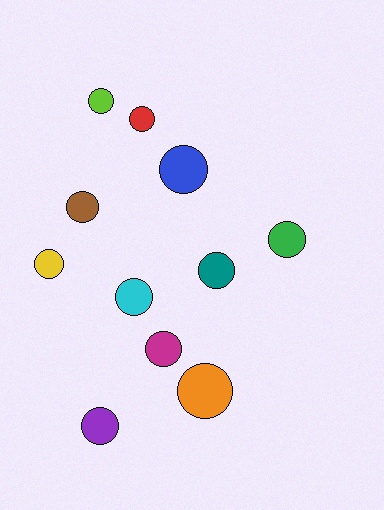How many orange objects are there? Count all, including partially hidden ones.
There is 1 orange object.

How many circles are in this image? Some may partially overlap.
There are 11 circles.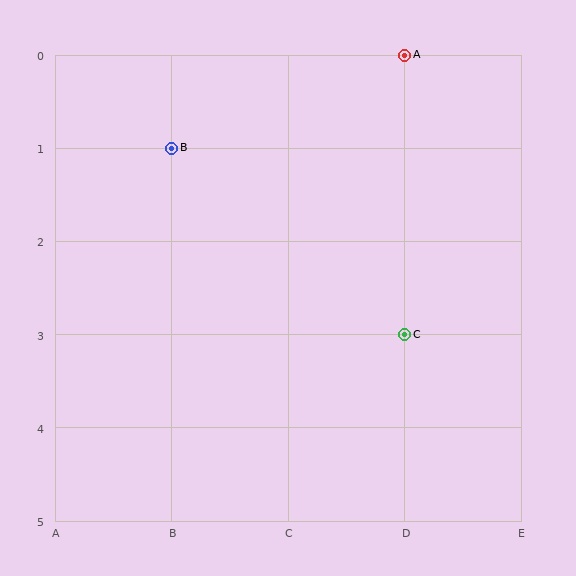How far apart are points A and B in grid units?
Points A and B are 2 columns and 1 row apart (about 2.2 grid units diagonally).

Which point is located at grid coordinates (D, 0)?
Point A is at (D, 0).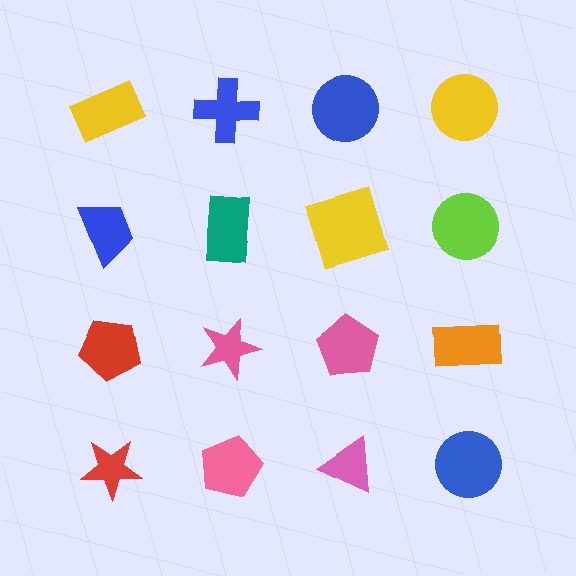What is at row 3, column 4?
An orange rectangle.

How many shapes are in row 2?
4 shapes.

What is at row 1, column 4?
A yellow circle.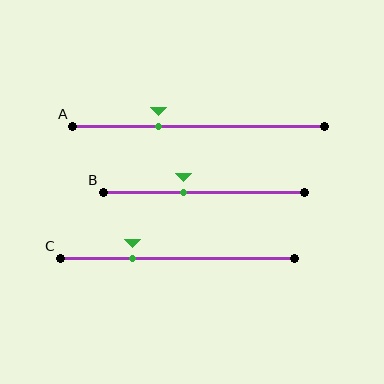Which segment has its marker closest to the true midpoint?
Segment B has its marker closest to the true midpoint.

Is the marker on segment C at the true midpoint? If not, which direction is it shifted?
No, the marker on segment C is shifted to the left by about 19% of the segment length.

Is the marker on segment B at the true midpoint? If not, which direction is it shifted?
No, the marker on segment B is shifted to the left by about 10% of the segment length.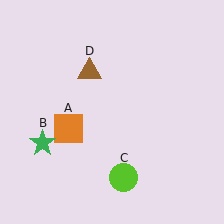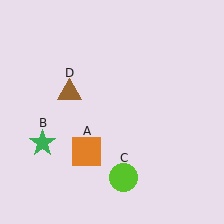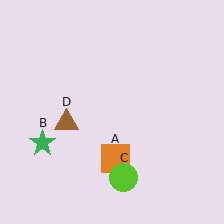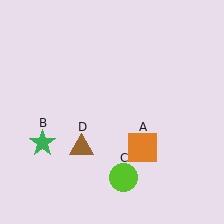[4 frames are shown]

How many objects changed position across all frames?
2 objects changed position: orange square (object A), brown triangle (object D).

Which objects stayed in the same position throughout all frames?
Green star (object B) and lime circle (object C) remained stationary.